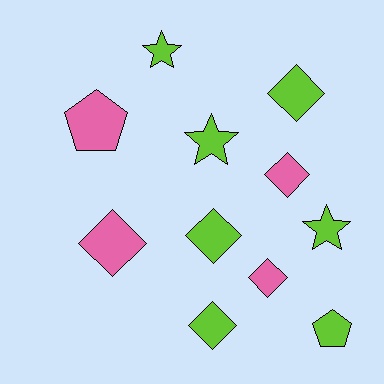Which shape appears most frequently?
Diamond, with 6 objects.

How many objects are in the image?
There are 11 objects.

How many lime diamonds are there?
There are 3 lime diamonds.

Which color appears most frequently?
Lime, with 7 objects.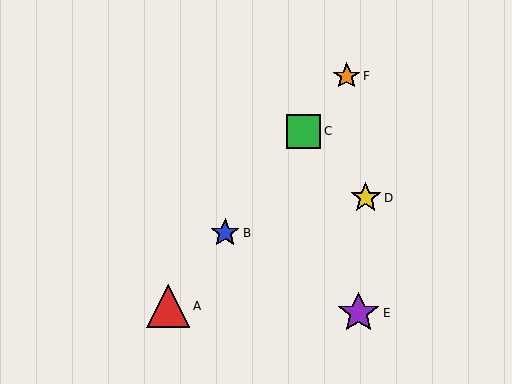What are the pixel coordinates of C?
Object C is at (304, 131).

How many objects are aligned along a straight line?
4 objects (A, B, C, F) are aligned along a straight line.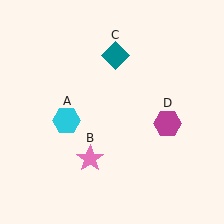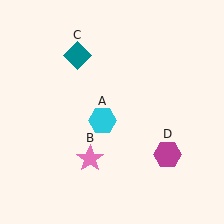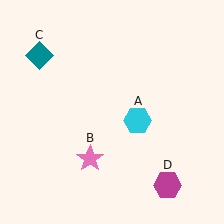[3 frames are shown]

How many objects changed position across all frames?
3 objects changed position: cyan hexagon (object A), teal diamond (object C), magenta hexagon (object D).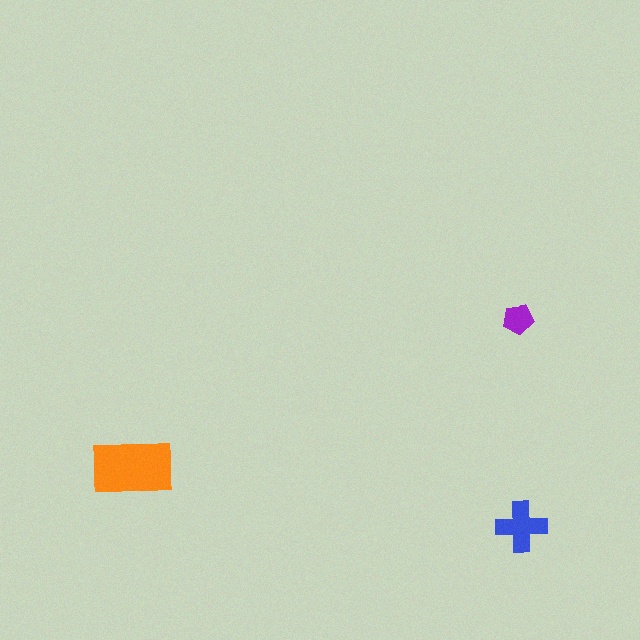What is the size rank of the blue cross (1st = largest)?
2nd.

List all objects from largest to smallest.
The orange rectangle, the blue cross, the purple pentagon.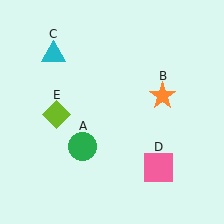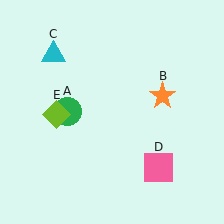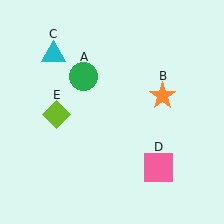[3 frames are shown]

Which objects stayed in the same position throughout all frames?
Orange star (object B) and cyan triangle (object C) and pink square (object D) and lime diamond (object E) remained stationary.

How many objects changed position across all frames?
1 object changed position: green circle (object A).